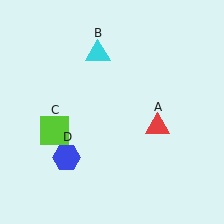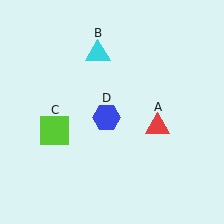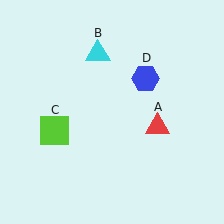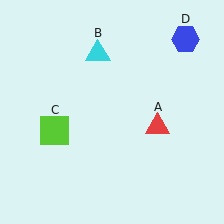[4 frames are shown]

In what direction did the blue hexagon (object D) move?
The blue hexagon (object D) moved up and to the right.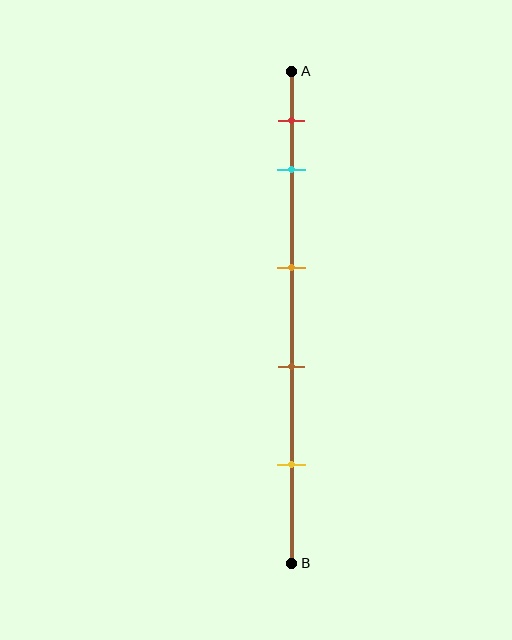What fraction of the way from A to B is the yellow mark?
The yellow mark is approximately 80% (0.8) of the way from A to B.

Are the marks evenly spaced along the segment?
No, the marks are not evenly spaced.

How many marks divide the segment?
There are 5 marks dividing the segment.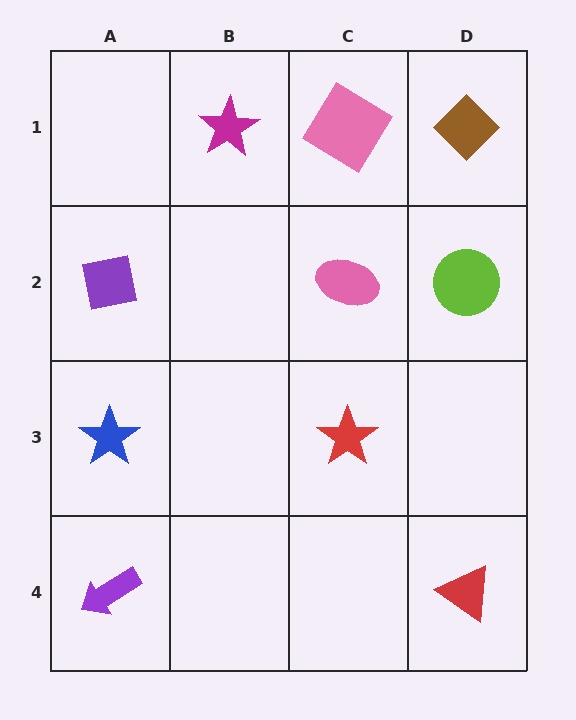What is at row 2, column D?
A lime circle.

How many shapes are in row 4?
2 shapes.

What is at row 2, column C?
A pink ellipse.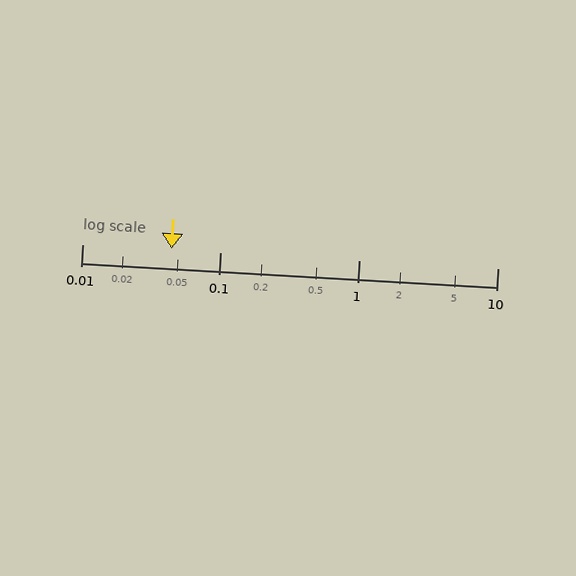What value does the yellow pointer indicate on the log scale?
The pointer indicates approximately 0.044.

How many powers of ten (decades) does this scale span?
The scale spans 3 decades, from 0.01 to 10.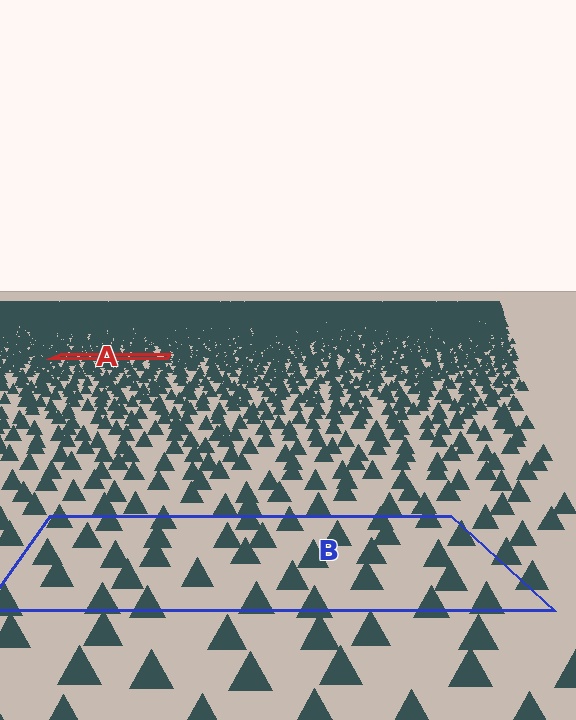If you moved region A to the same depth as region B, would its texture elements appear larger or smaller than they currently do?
They would appear larger. At a closer depth, the same texture elements are projected at a bigger on-screen size.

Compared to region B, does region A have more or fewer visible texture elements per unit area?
Region A has more texture elements per unit area — they are packed more densely because it is farther away.